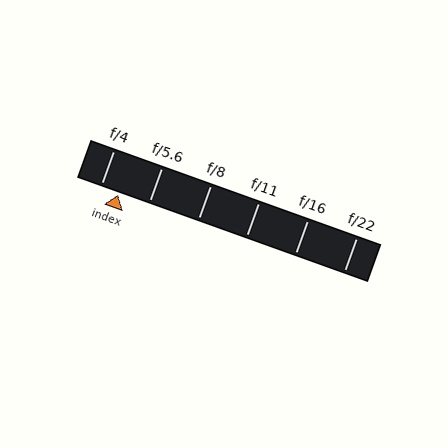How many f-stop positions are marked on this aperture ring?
There are 6 f-stop positions marked.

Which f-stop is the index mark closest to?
The index mark is closest to f/4.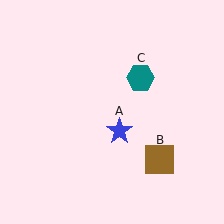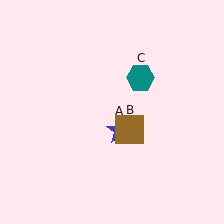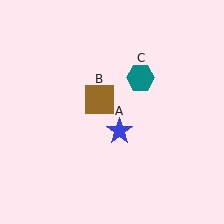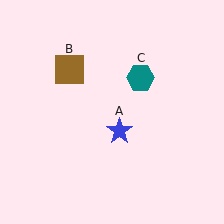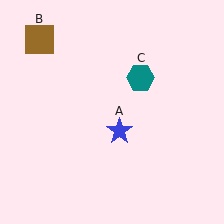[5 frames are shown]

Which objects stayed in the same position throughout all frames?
Blue star (object A) and teal hexagon (object C) remained stationary.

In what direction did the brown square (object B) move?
The brown square (object B) moved up and to the left.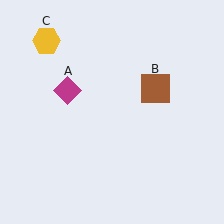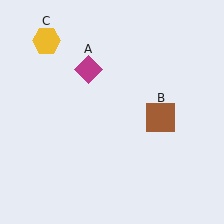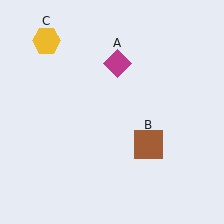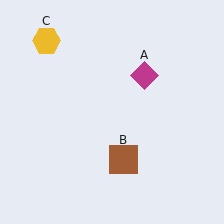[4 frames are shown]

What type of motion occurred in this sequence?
The magenta diamond (object A), brown square (object B) rotated clockwise around the center of the scene.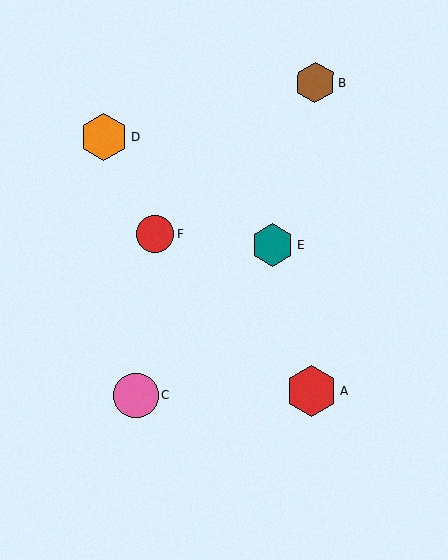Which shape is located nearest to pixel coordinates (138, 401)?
The pink circle (labeled C) at (136, 395) is nearest to that location.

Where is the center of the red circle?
The center of the red circle is at (155, 234).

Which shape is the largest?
The red hexagon (labeled A) is the largest.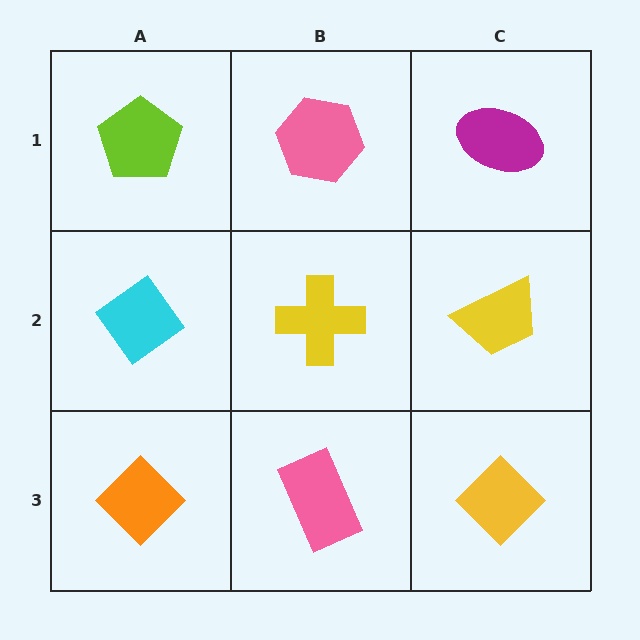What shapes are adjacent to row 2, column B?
A pink hexagon (row 1, column B), a pink rectangle (row 3, column B), a cyan diamond (row 2, column A), a yellow trapezoid (row 2, column C).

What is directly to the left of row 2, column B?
A cyan diamond.